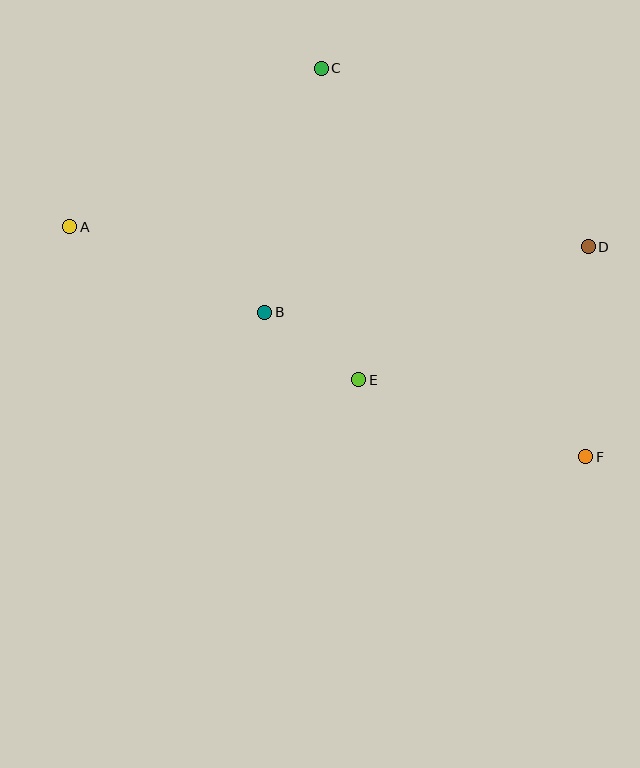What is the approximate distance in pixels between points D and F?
The distance between D and F is approximately 210 pixels.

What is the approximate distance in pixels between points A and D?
The distance between A and D is approximately 519 pixels.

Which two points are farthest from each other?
Points A and F are farthest from each other.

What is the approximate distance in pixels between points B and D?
The distance between B and D is approximately 330 pixels.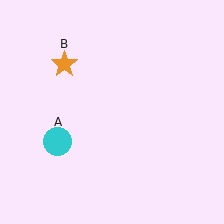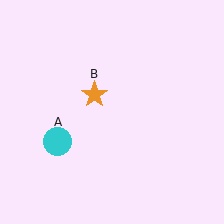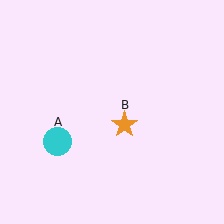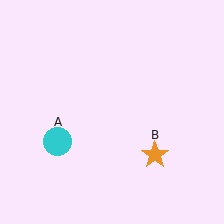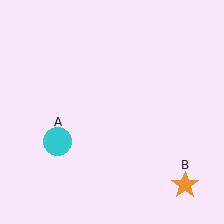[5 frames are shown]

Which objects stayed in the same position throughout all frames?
Cyan circle (object A) remained stationary.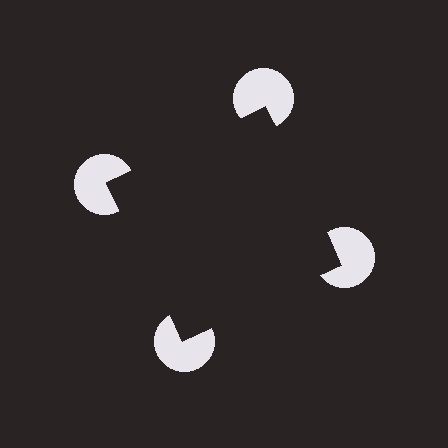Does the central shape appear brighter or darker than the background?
It typically appears slightly darker than the background, even though no actual brightness change is drawn.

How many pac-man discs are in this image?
There are 4 — one at each vertex of the illusory square.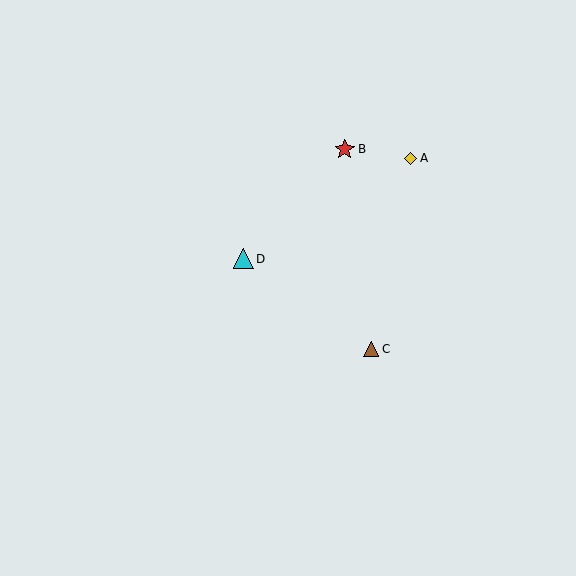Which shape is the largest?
The red star (labeled B) is the largest.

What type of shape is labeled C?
Shape C is a brown triangle.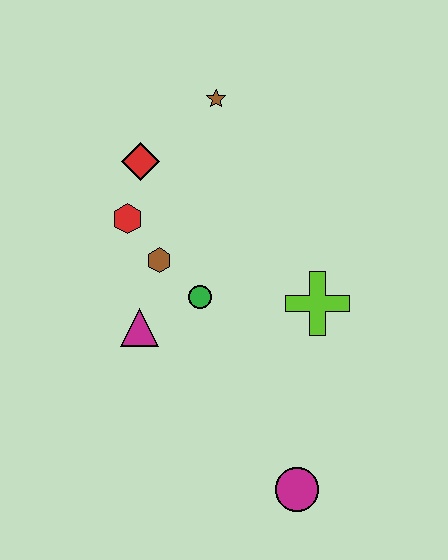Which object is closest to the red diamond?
The red hexagon is closest to the red diamond.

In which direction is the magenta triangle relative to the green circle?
The magenta triangle is to the left of the green circle.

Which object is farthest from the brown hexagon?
The magenta circle is farthest from the brown hexagon.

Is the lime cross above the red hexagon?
No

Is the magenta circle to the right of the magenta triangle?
Yes